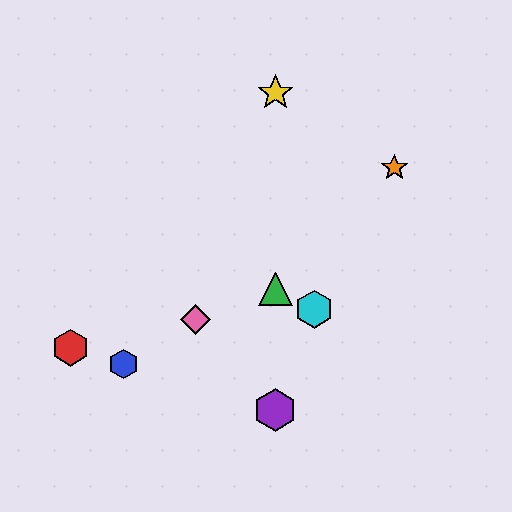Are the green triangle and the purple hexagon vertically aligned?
Yes, both are at x≈275.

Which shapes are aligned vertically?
The green triangle, the yellow star, the purple hexagon are aligned vertically.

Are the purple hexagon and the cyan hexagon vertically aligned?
No, the purple hexagon is at x≈275 and the cyan hexagon is at x≈314.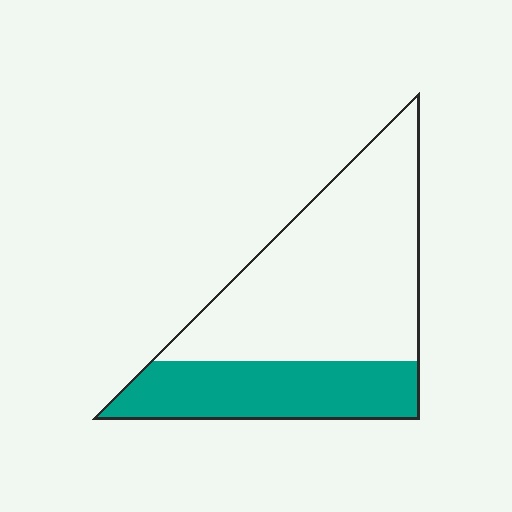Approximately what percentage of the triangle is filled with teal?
Approximately 35%.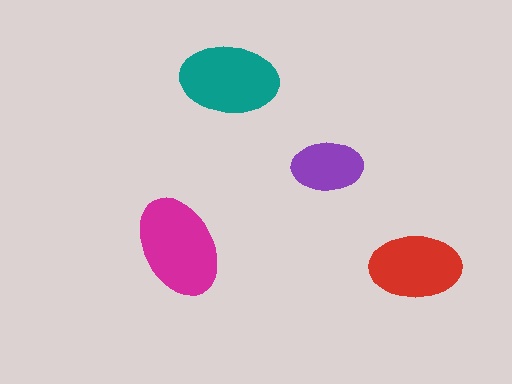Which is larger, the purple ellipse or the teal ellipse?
The teal one.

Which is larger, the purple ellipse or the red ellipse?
The red one.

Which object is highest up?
The teal ellipse is topmost.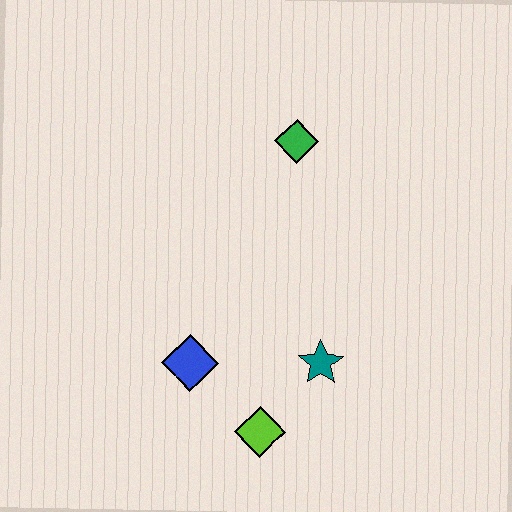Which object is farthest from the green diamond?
The lime diamond is farthest from the green diamond.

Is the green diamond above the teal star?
Yes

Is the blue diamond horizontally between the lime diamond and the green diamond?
No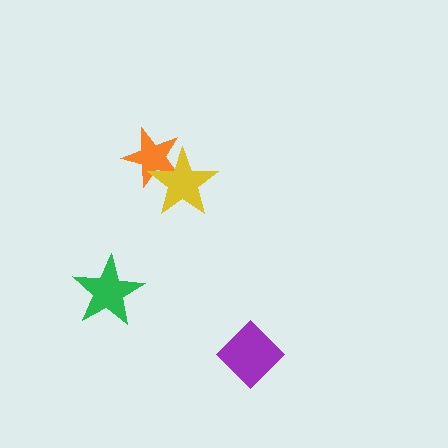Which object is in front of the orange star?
The yellow star is in front of the orange star.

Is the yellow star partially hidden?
No, no other shape covers it.